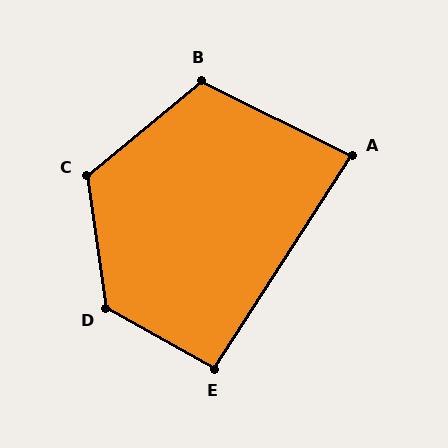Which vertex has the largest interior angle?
D, at approximately 127 degrees.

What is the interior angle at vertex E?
Approximately 94 degrees (approximately right).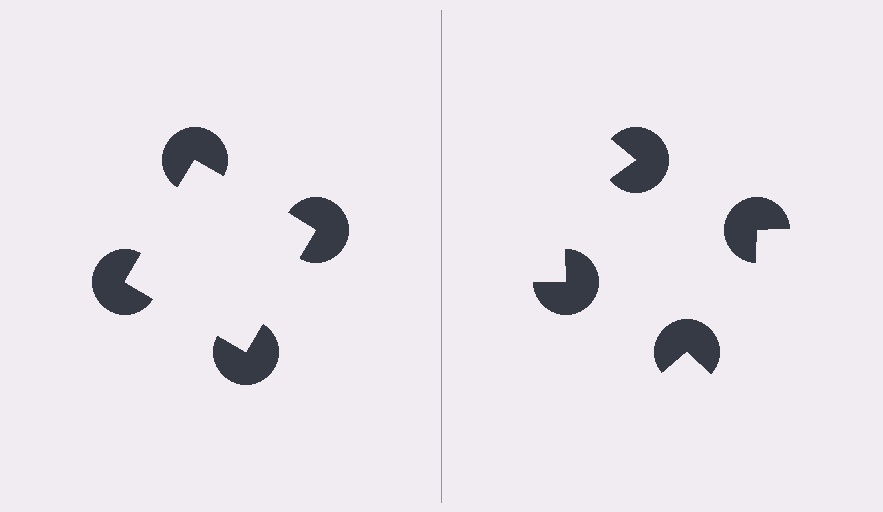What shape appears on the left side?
An illusory square.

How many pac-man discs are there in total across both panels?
8 — 4 on each side.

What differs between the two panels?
The pac-man discs are positioned identically on both sides; only the wedge orientations differ. On the left they align to a square; on the right they are misaligned.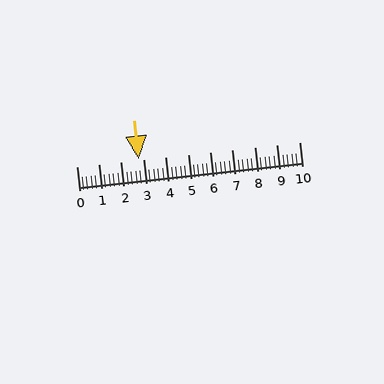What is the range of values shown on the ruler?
The ruler shows values from 0 to 10.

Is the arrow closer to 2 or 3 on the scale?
The arrow is closer to 3.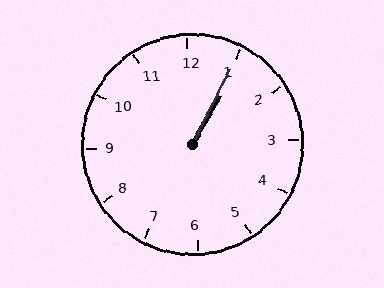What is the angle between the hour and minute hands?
Approximately 2 degrees.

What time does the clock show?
1:05.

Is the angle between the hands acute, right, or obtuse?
It is acute.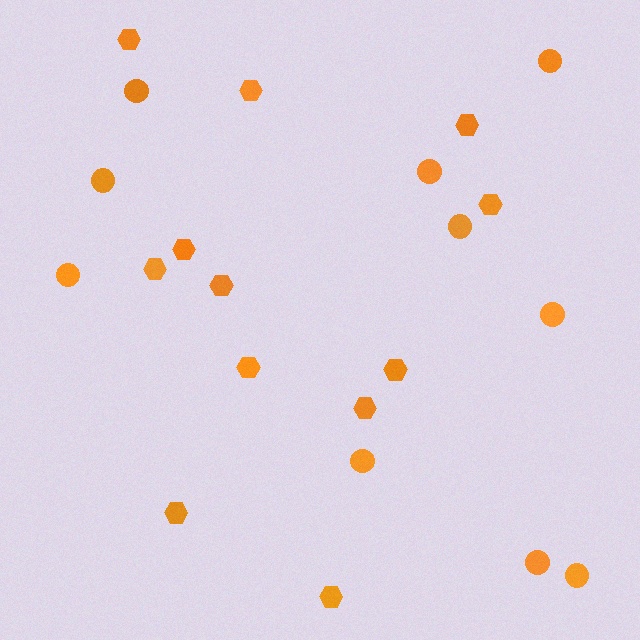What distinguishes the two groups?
There are 2 groups: one group of hexagons (12) and one group of circles (10).